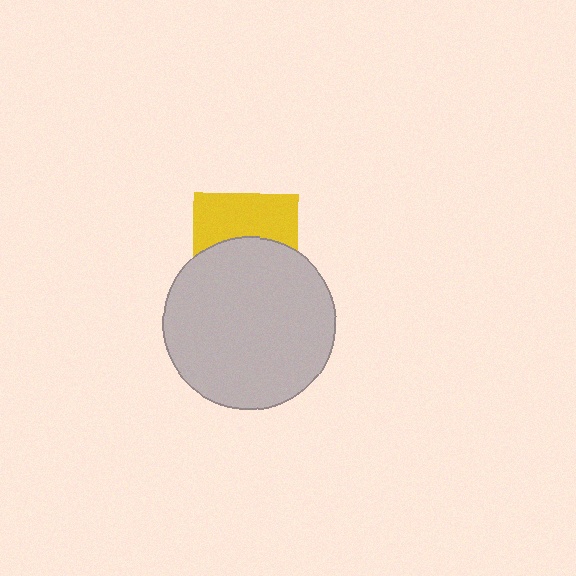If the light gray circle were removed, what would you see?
You would see the complete yellow square.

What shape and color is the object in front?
The object in front is a light gray circle.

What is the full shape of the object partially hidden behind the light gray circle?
The partially hidden object is a yellow square.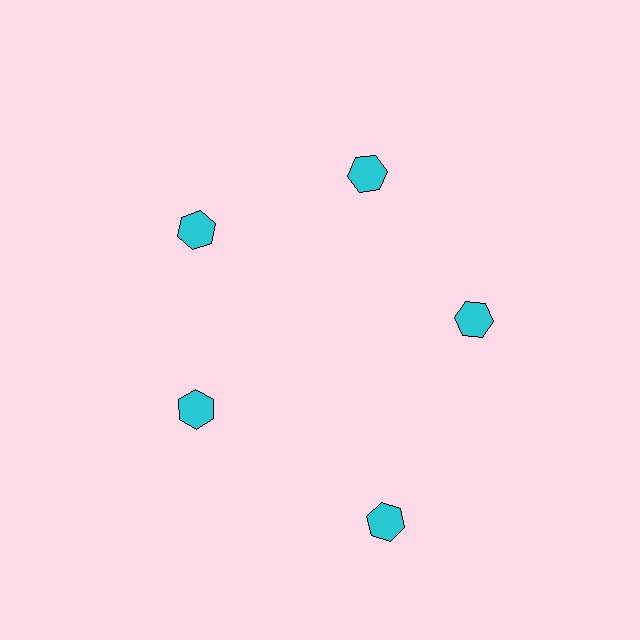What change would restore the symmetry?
The symmetry would be restored by moving it inward, back onto the ring so that all 5 hexagons sit at equal angles and equal distance from the center.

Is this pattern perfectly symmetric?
No. The 5 cyan hexagons are arranged in a ring, but one element near the 5 o'clock position is pushed outward from the center, breaking the 5-fold rotational symmetry.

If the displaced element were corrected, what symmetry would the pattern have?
It would have 5-fold rotational symmetry — the pattern would map onto itself every 72 degrees.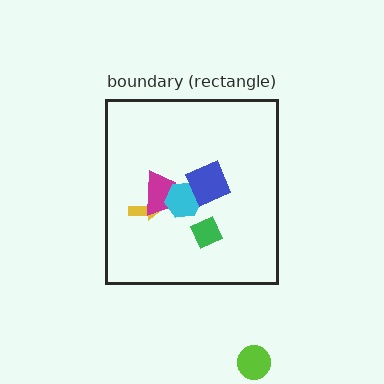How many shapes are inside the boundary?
5 inside, 1 outside.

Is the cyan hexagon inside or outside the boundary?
Inside.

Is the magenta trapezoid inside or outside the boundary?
Inside.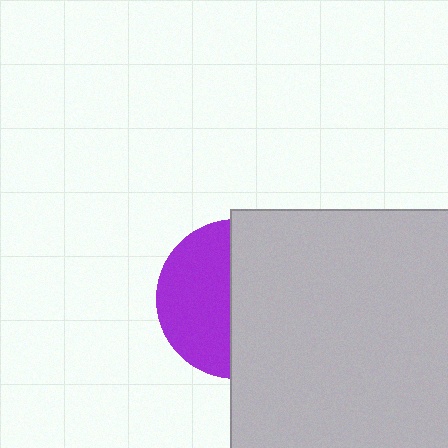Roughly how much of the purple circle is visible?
A small part of it is visible (roughly 44%).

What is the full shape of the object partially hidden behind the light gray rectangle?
The partially hidden object is a purple circle.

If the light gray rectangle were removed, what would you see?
You would see the complete purple circle.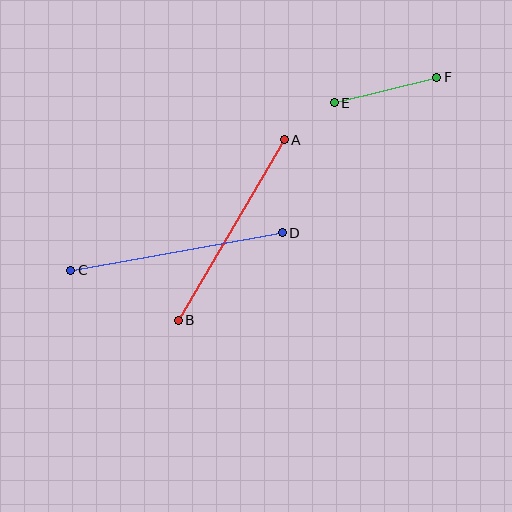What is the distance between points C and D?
The distance is approximately 215 pixels.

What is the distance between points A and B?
The distance is approximately 209 pixels.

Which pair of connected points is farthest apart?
Points C and D are farthest apart.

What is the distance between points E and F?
The distance is approximately 105 pixels.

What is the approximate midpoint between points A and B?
The midpoint is at approximately (231, 230) pixels.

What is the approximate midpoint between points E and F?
The midpoint is at approximately (386, 90) pixels.